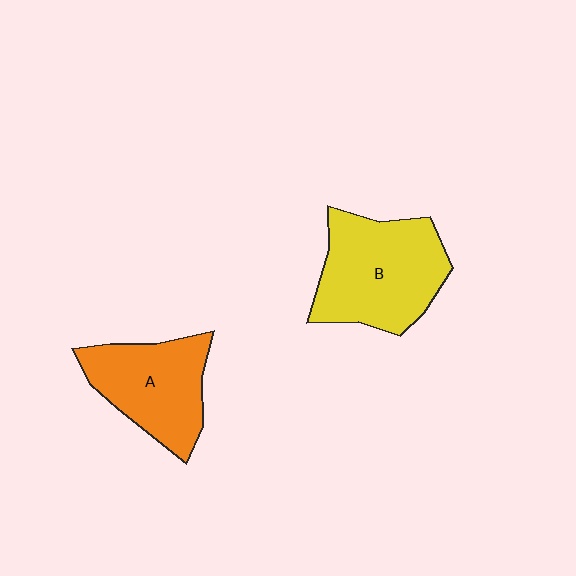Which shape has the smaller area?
Shape A (orange).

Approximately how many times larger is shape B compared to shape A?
Approximately 1.2 times.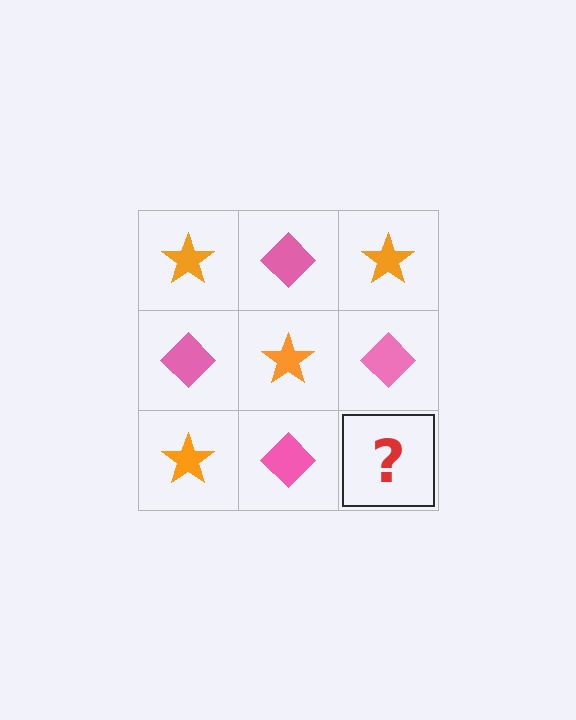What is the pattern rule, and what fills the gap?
The rule is that it alternates orange star and pink diamond in a checkerboard pattern. The gap should be filled with an orange star.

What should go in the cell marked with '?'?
The missing cell should contain an orange star.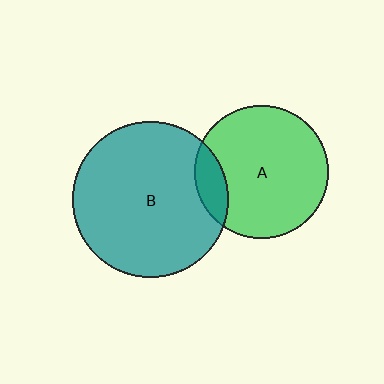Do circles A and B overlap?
Yes.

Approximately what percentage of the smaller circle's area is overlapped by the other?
Approximately 15%.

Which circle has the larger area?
Circle B (teal).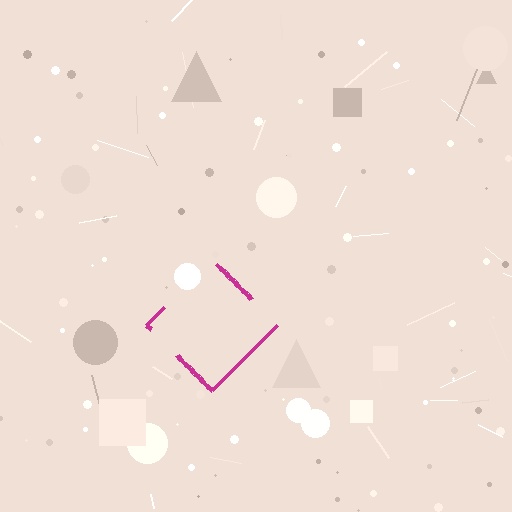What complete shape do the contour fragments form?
The contour fragments form a diamond.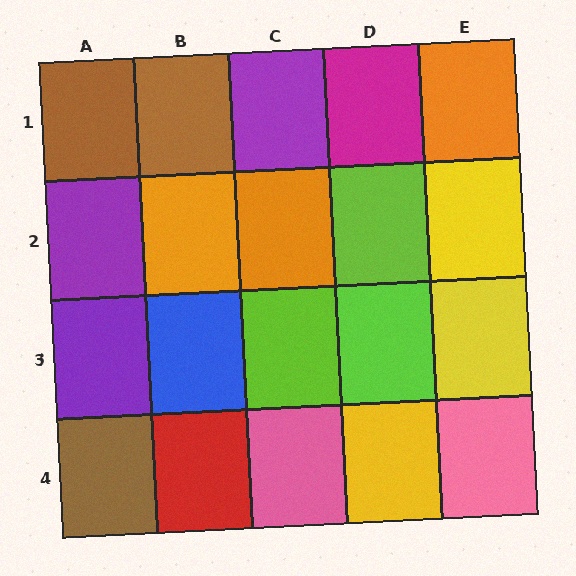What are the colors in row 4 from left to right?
Brown, red, pink, yellow, pink.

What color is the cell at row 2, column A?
Purple.